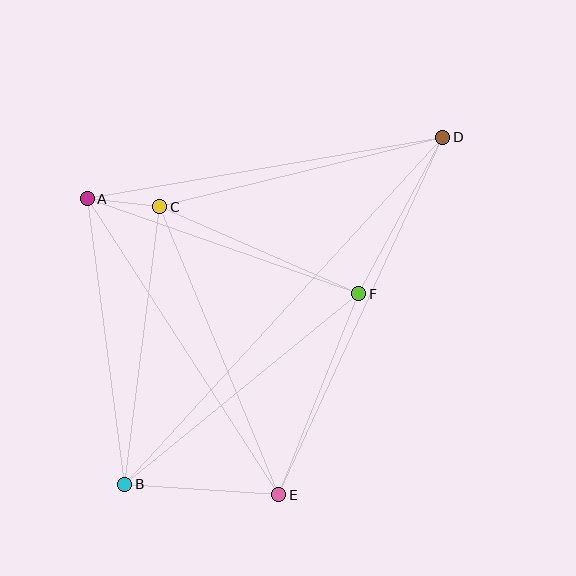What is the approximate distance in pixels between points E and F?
The distance between E and F is approximately 216 pixels.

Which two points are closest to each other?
Points A and C are closest to each other.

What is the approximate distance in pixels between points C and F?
The distance between C and F is approximately 218 pixels.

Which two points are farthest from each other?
Points B and D are farthest from each other.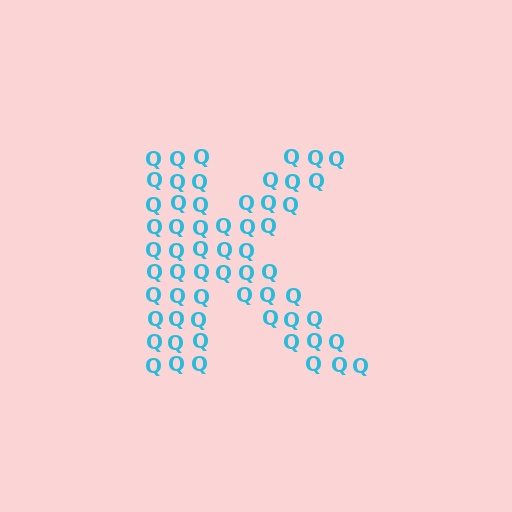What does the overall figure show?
The overall figure shows the letter K.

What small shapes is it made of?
It is made of small letter Q's.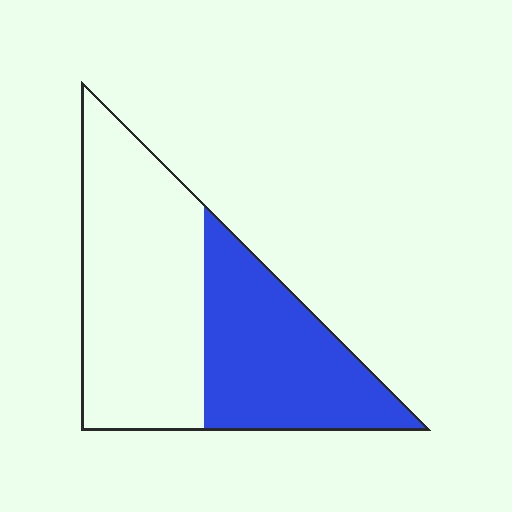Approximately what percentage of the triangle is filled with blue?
Approximately 40%.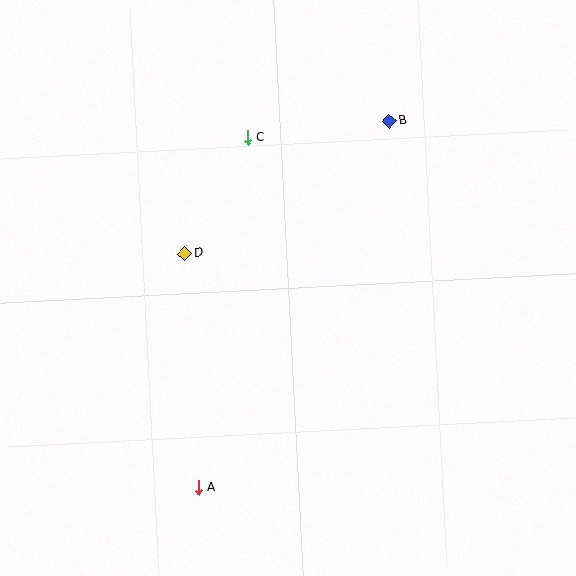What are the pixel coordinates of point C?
Point C is at (248, 138).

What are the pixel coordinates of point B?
Point B is at (389, 121).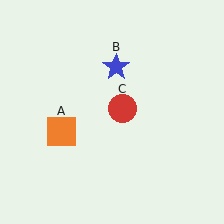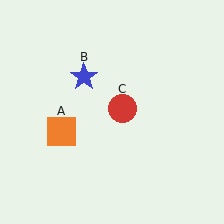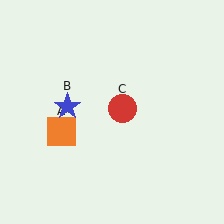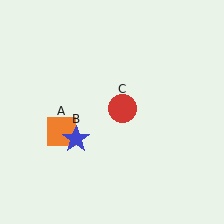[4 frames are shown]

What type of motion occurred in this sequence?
The blue star (object B) rotated counterclockwise around the center of the scene.